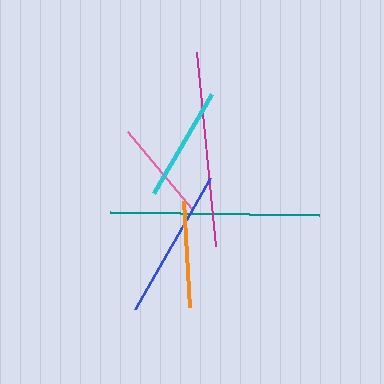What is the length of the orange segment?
The orange segment is approximately 106 pixels long.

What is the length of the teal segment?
The teal segment is approximately 209 pixels long.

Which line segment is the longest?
The teal line is the longest at approximately 209 pixels.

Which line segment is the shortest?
The pink line is the shortest at approximately 101 pixels.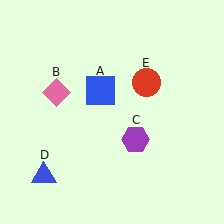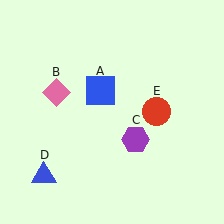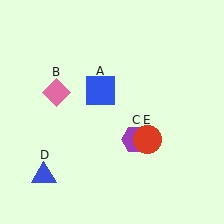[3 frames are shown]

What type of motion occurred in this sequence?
The red circle (object E) rotated clockwise around the center of the scene.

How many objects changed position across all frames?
1 object changed position: red circle (object E).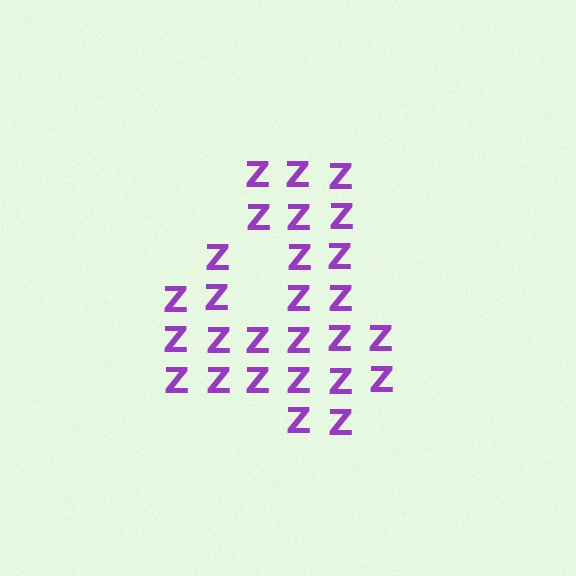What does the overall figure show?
The overall figure shows the digit 4.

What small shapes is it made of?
It is made of small letter Z's.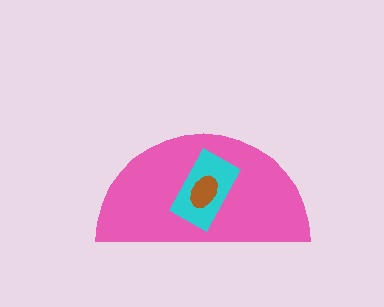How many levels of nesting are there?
3.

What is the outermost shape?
The pink semicircle.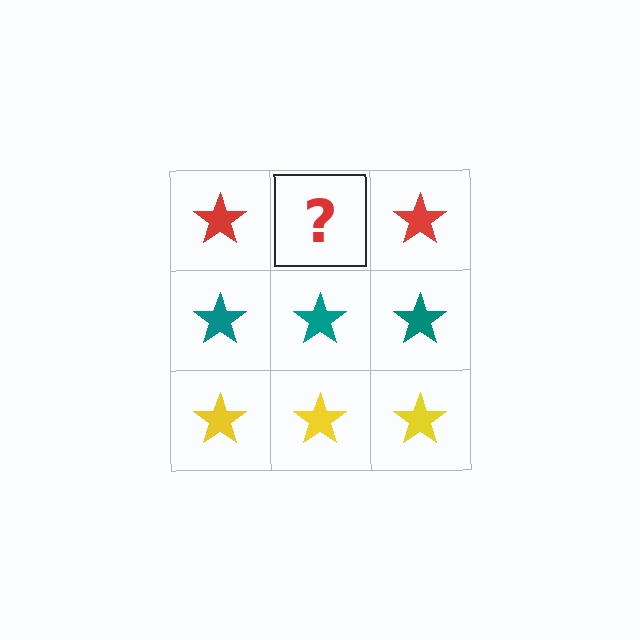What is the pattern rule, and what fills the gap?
The rule is that each row has a consistent color. The gap should be filled with a red star.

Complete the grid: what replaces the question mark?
The question mark should be replaced with a red star.